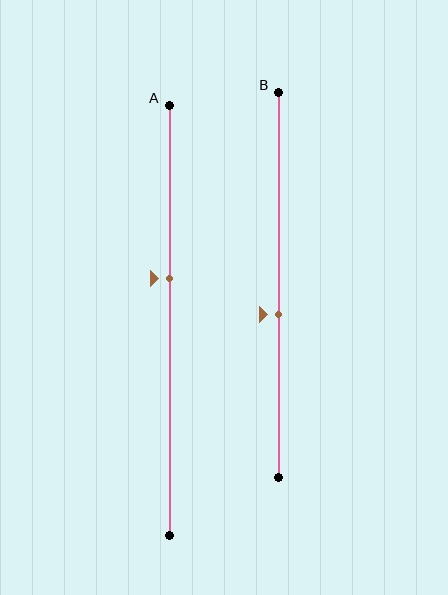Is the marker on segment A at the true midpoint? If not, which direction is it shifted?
No, the marker on segment A is shifted upward by about 10% of the segment length.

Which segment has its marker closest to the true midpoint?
Segment B has its marker closest to the true midpoint.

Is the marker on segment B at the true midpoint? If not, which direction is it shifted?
No, the marker on segment B is shifted downward by about 8% of the segment length.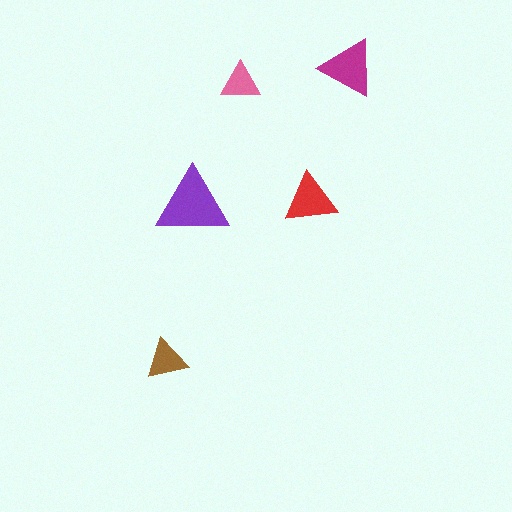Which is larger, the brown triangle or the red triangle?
The red one.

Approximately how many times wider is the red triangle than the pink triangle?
About 1.5 times wider.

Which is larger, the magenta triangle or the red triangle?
The magenta one.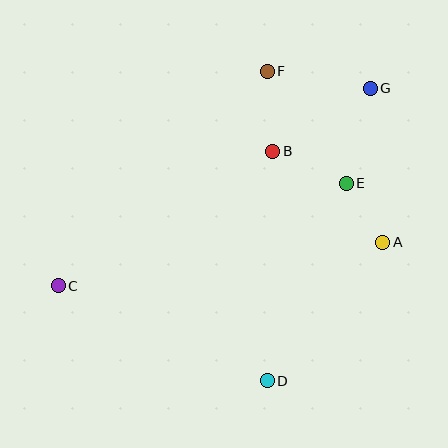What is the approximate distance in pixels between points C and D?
The distance between C and D is approximately 229 pixels.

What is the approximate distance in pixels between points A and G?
The distance between A and G is approximately 154 pixels.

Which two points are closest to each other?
Points A and E are closest to each other.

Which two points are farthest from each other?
Points C and G are farthest from each other.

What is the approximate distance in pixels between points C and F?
The distance between C and F is approximately 299 pixels.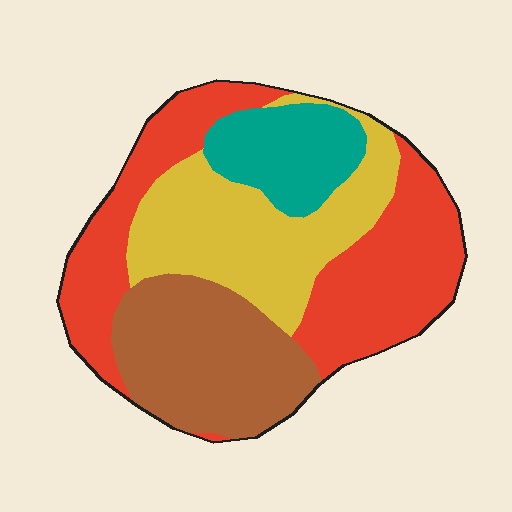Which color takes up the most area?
Red, at roughly 35%.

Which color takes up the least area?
Teal, at roughly 15%.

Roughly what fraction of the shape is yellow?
Yellow takes up between a quarter and a half of the shape.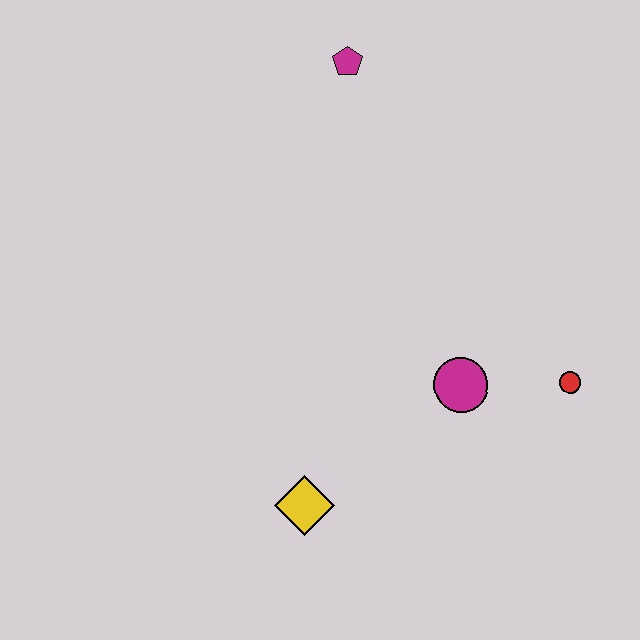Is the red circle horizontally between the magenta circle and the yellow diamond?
No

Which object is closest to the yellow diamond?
The magenta circle is closest to the yellow diamond.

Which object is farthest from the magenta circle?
The magenta pentagon is farthest from the magenta circle.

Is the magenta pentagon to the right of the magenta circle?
No